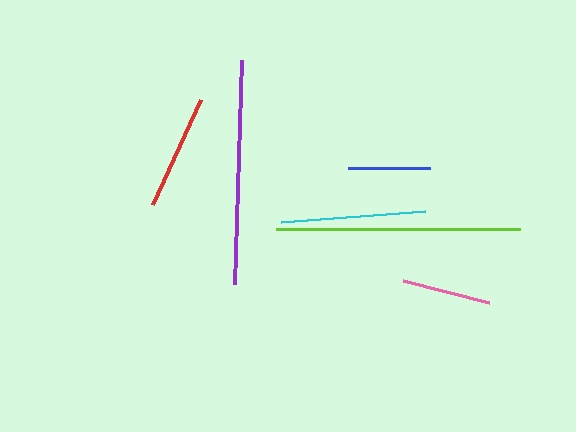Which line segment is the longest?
The lime line is the longest at approximately 243 pixels.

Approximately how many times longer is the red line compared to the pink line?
The red line is approximately 1.3 times the length of the pink line.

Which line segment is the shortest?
The blue line is the shortest at approximately 82 pixels.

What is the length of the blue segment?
The blue segment is approximately 82 pixels long.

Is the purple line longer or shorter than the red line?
The purple line is longer than the red line.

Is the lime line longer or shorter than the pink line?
The lime line is longer than the pink line.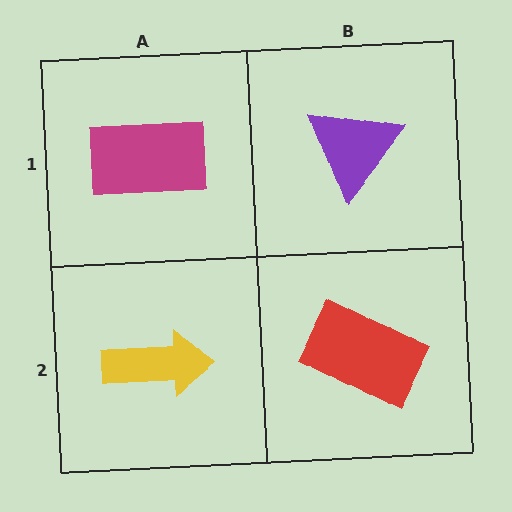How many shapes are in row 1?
2 shapes.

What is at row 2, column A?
A yellow arrow.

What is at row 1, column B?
A purple triangle.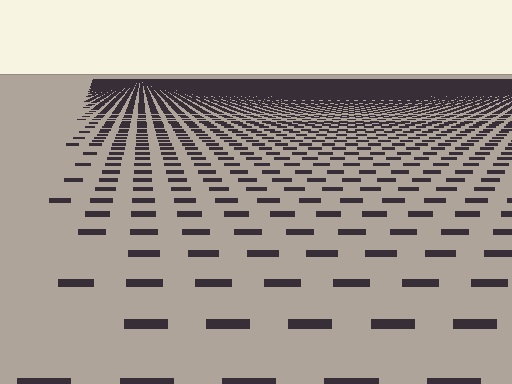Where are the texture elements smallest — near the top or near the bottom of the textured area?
Near the top.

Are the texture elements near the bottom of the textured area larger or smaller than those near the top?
Larger. Near the bottom, elements are closer to the viewer and appear at a bigger on-screen size.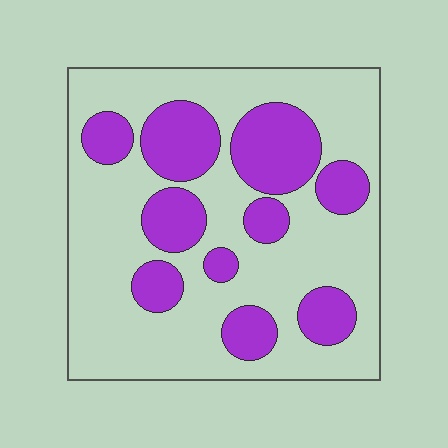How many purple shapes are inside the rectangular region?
10.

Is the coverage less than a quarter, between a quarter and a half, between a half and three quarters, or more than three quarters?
Between a quarter and a half.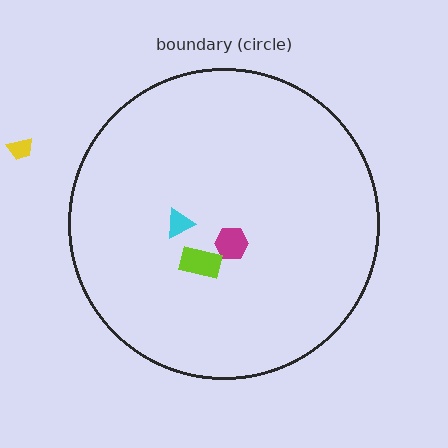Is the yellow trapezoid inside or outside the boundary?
Outside.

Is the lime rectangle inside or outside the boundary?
Inside.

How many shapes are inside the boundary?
3 inside, 1 outside.